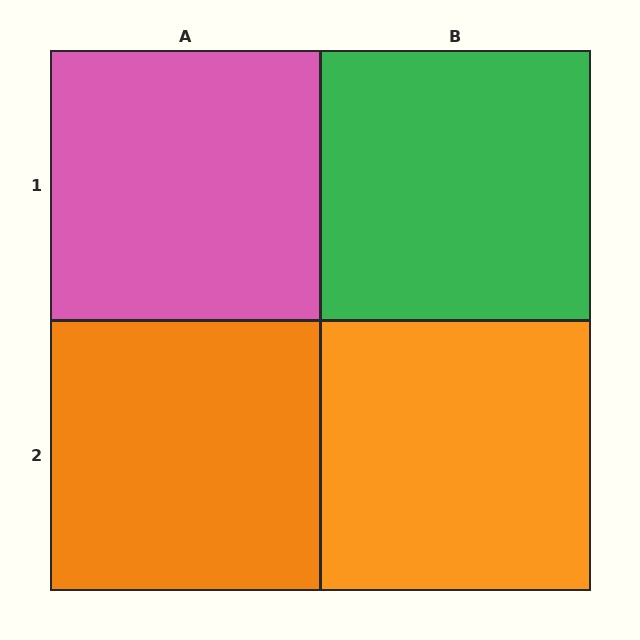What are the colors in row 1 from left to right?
Pink, green.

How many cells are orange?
2 cells are orange.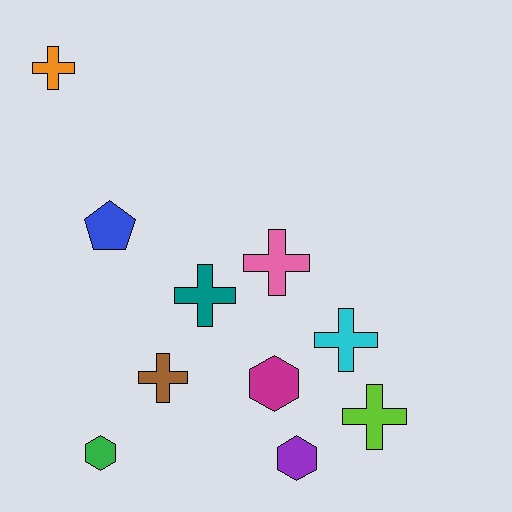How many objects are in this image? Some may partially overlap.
There are 10 objects.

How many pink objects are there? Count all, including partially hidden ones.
There is 1 pink object.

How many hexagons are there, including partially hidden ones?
There are 3 hexagons.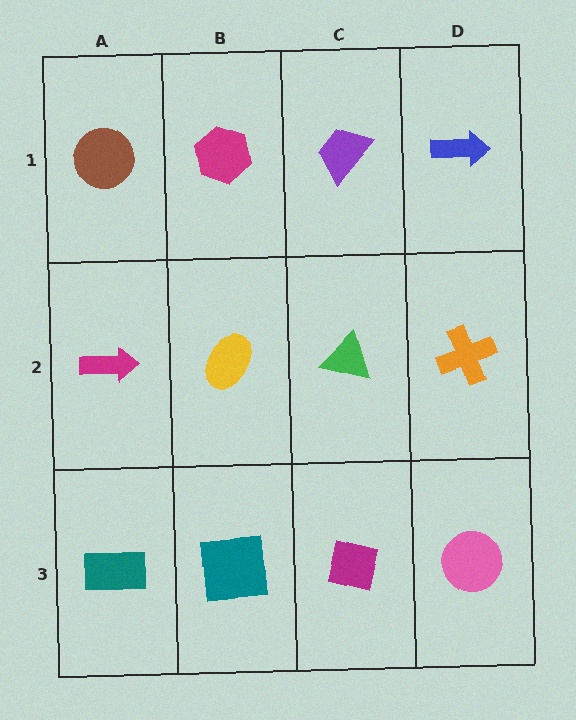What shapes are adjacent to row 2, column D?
A blue arrow (row 1, column D), a pink circle (row 3, column D), a green triangle (row 2, column C).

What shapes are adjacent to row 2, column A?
A brown circle (row 1, column A), a teal rectangle (row 3, column A), a yellow ellipse (row 2, column B).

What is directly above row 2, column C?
A purple trapezoid.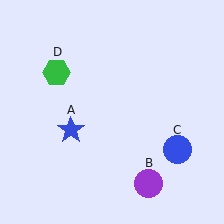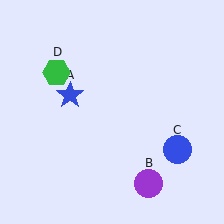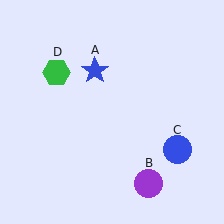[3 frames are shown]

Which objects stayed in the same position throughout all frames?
Purple circle (object B) and blue circle (object C) and green hexagon (object D) remained stationary.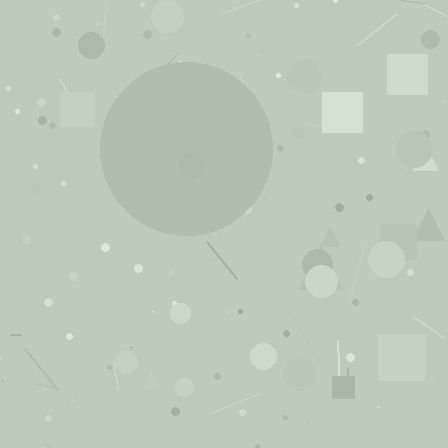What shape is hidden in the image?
A circle is hidden in the image.